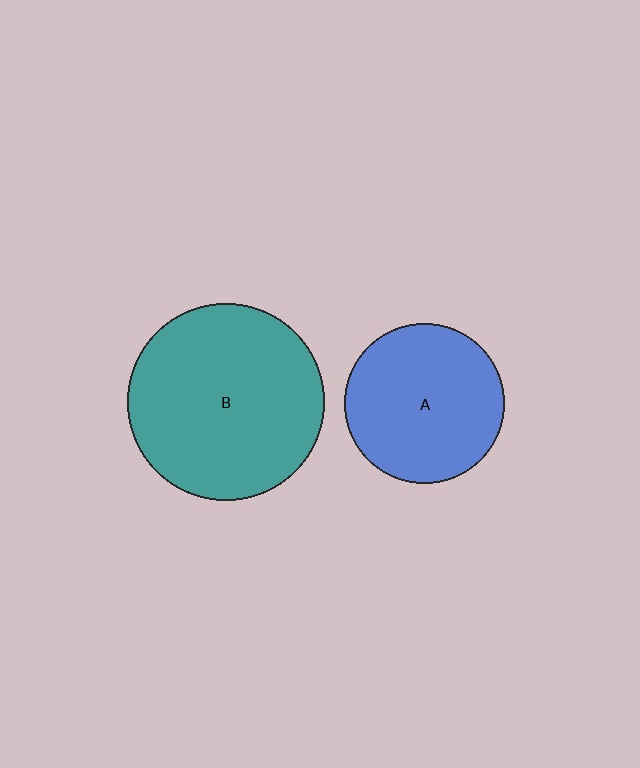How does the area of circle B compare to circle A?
Approximately 1.5 times.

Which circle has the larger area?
Circle B (teal).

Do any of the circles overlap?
No, none of the circles overlap.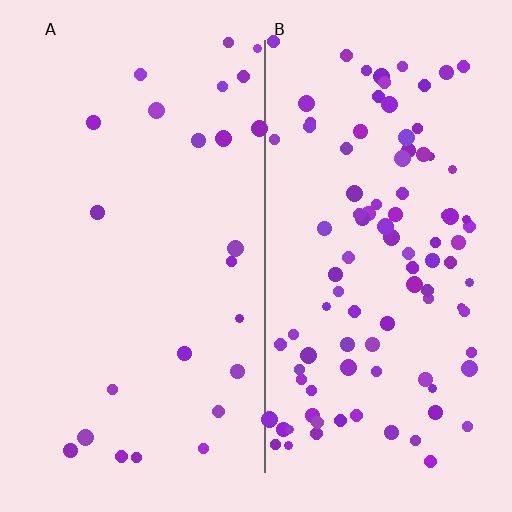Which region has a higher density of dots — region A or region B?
B (the right).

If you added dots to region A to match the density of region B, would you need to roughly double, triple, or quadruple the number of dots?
Approximately quadruple.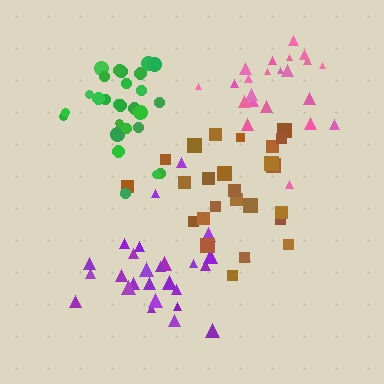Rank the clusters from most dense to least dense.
green, pink, purple, brown.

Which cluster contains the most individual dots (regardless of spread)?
Green (28).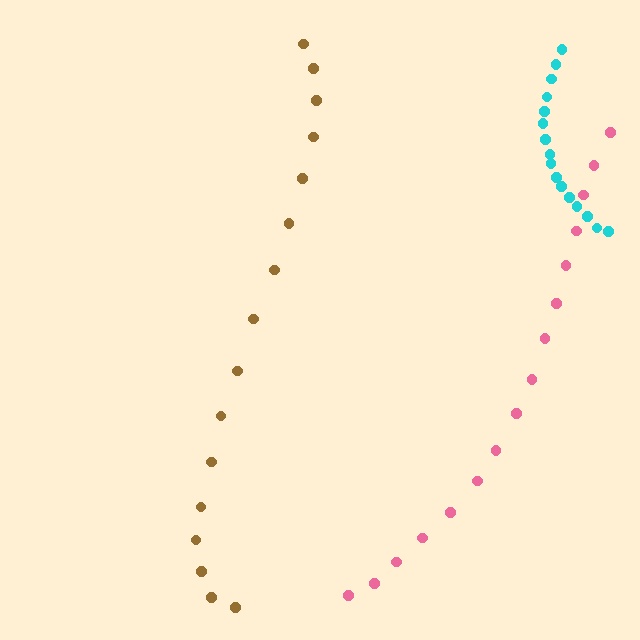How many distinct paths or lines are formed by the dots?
There are 3 distinct paths.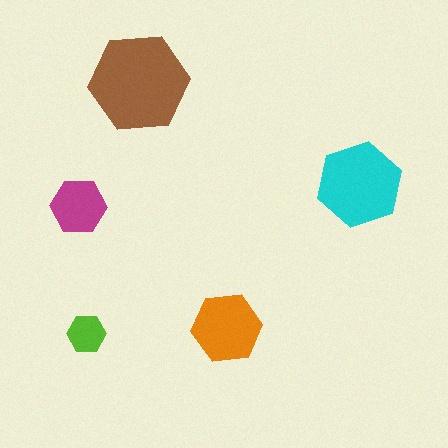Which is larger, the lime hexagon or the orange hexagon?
The orange one.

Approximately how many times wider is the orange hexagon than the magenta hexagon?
About 1.5 times wider.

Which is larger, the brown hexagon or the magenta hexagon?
The brown one.